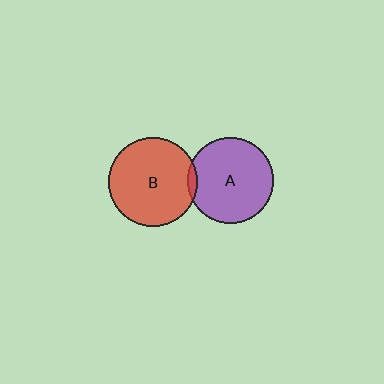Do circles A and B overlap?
Yes.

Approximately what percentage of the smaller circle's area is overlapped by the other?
Approximately 5%.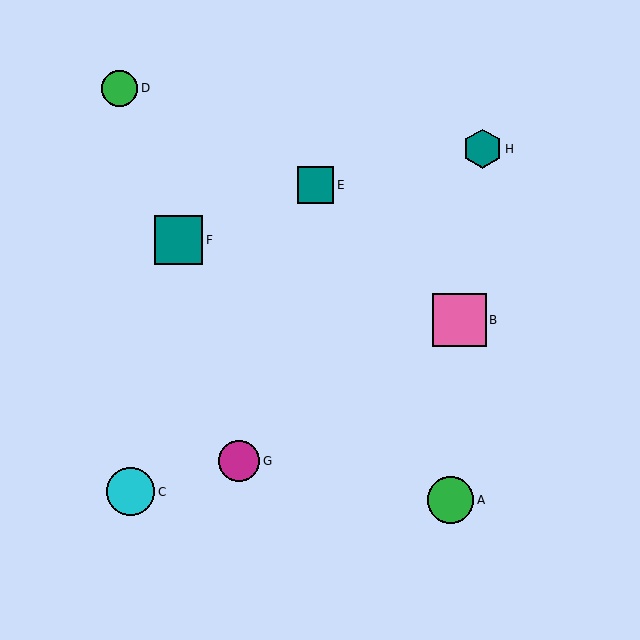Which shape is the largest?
The pink square (labeled B) is the largest.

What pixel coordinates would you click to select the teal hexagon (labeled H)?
Click at (483, 149) to select the teal hexagon H.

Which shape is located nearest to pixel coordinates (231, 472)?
The magenta circle (labeled G) at (239, 461) is nearest to that location.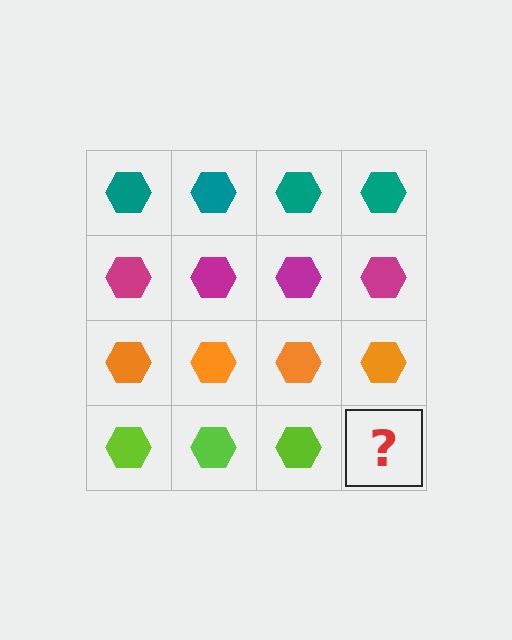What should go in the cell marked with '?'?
The missing cell should contain a lime hexagon.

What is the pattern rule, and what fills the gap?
The rule is that each row has a consistent color. The gap should be filled with a lime hexagon.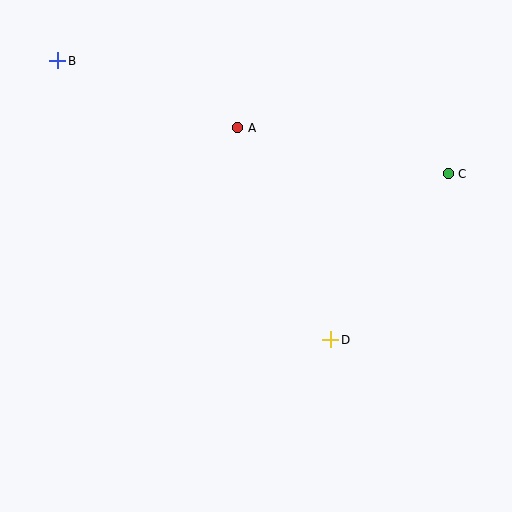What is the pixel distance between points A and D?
The distance between A and D is 231 pixels.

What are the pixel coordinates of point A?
Point A is at (238, 128).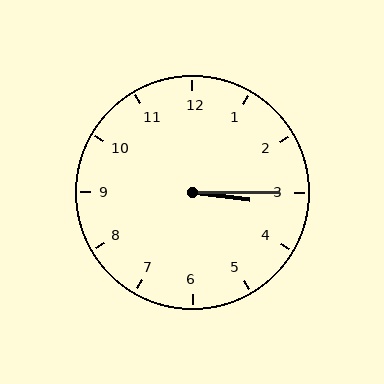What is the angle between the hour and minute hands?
Approximately 8 degrees.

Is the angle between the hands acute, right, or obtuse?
It is acute.